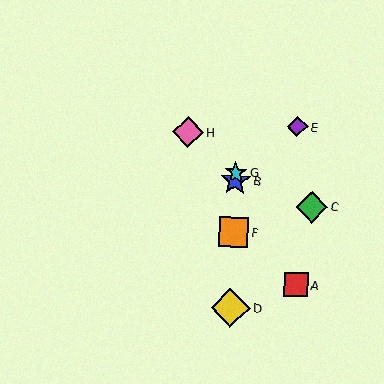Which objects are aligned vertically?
Objects B, D, F, G are aligned vertically.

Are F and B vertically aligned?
Yes, both are at x≈233.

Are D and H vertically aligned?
No, D is at x≈231 and H is at x≈188.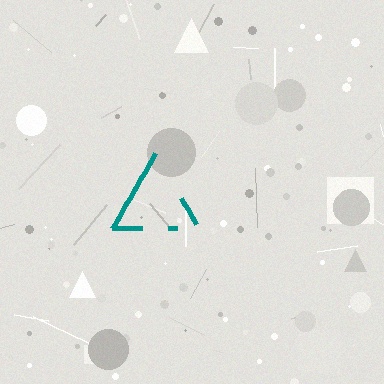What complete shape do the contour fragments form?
The contour fragments form a triangle.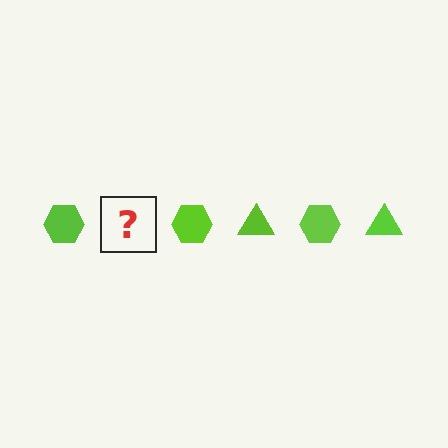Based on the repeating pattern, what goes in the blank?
The blank should be a lime triangle.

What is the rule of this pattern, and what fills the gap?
The rule is that the pattern cycles through hexagon, triangle shapes in lime. The gap should be filled with a lime triangle.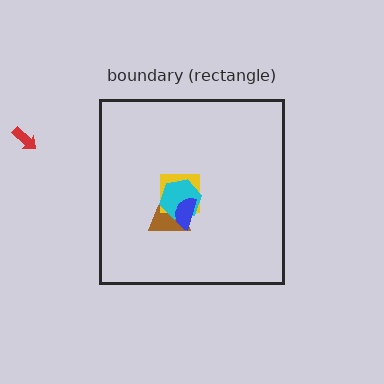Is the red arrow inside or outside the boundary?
Outside.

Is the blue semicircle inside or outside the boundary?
Inside.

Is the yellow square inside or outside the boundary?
Inside.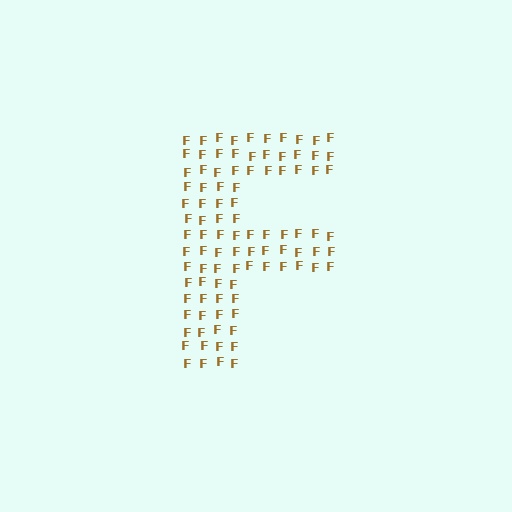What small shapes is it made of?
It is made of small letter F's.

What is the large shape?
The large shape is the letter F.